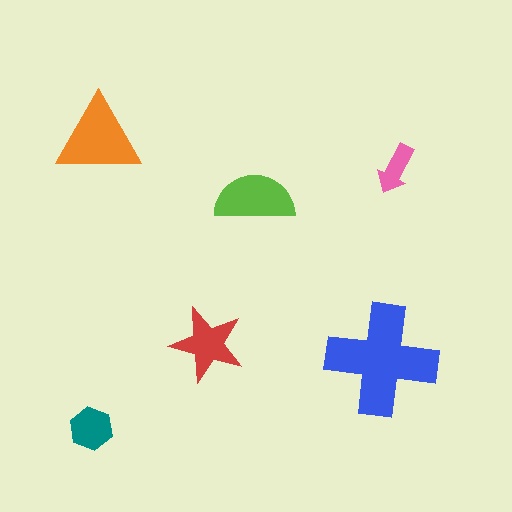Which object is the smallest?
The pink arrow.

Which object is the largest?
The blue cross.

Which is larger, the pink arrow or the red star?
The red star.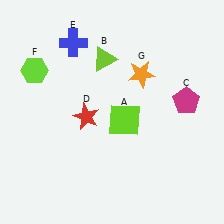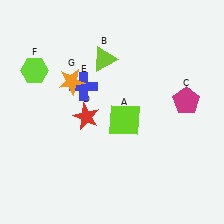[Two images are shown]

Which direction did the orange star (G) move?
The orange star (G) moved left.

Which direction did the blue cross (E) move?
The blue cross (E) moved down.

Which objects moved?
The objects that moved are: the blue cross (E), the orange star (G).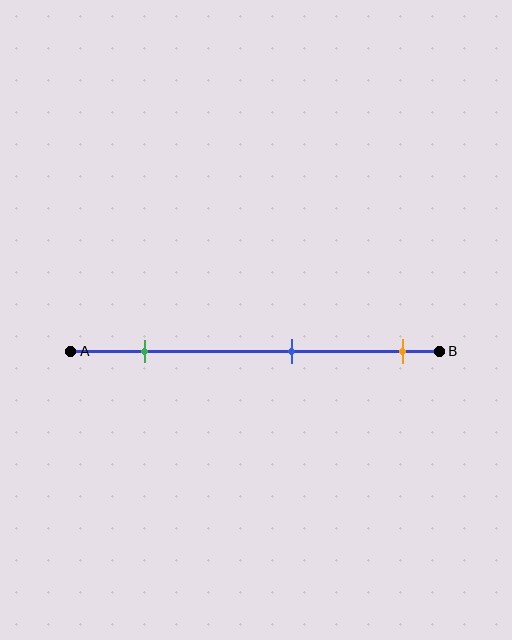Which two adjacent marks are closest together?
The blue and orange marks are the closest adjacent pair.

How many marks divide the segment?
There are 3 marks dividing the segment.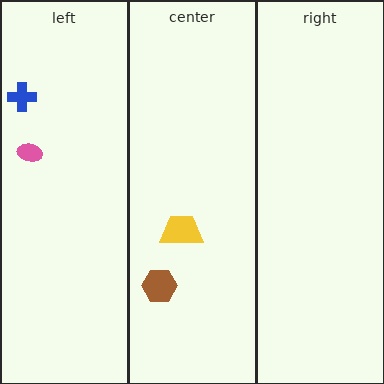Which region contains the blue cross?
The left region.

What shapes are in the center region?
The yellow trapezoid, the brown hexagon.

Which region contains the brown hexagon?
The center region.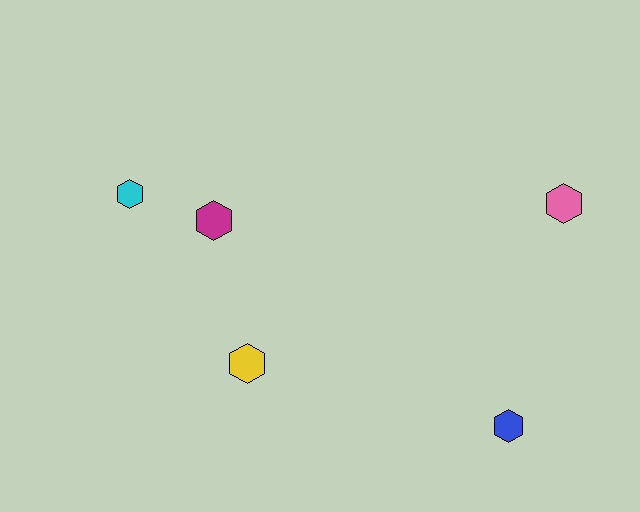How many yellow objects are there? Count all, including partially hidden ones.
There is 1 yellow object.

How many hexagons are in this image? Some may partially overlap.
There are 5 hexagons.